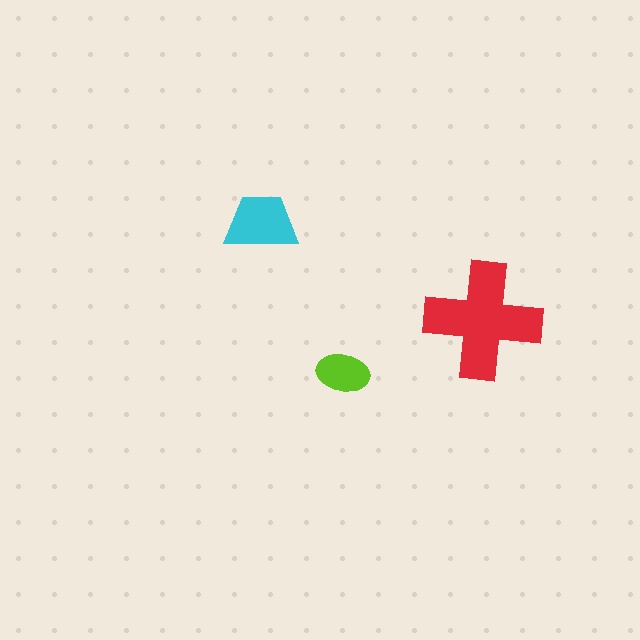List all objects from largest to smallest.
The red cross, the cyan trapezoid, the lime ellipse.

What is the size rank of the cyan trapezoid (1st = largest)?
2nd.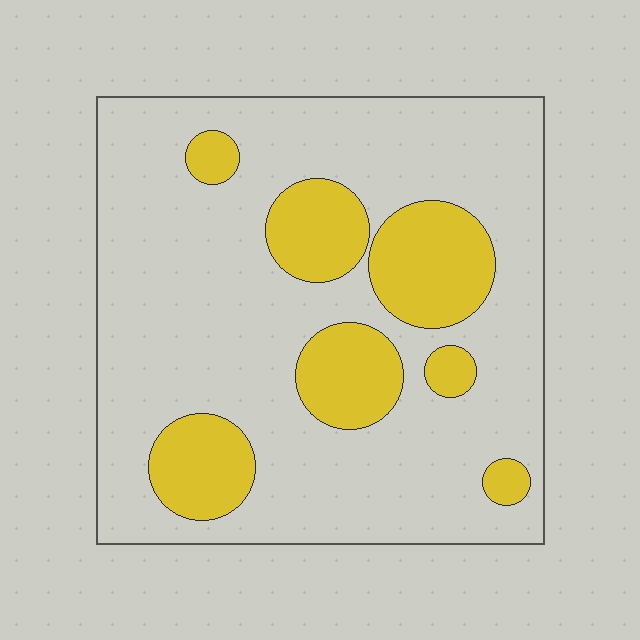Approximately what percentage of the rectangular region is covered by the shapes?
Approximately 25%.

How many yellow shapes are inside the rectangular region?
7.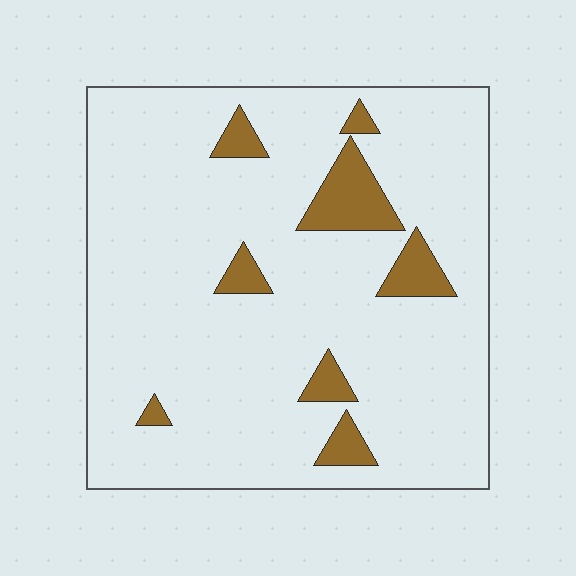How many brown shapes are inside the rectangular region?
8.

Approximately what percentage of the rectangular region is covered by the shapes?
Approximately 10%.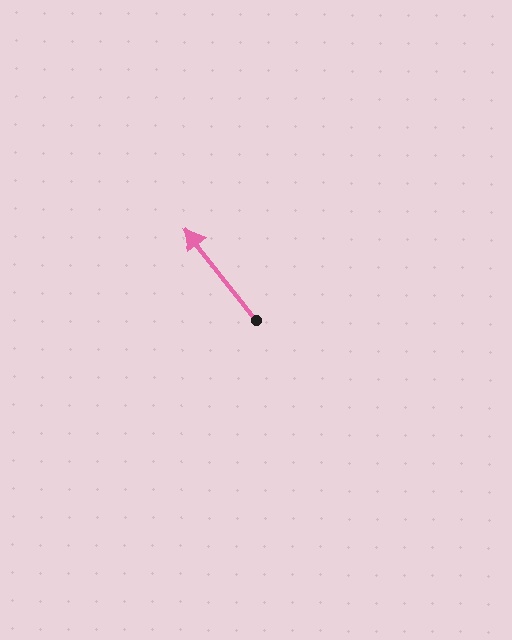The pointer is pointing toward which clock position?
Roughly 11 o'clock.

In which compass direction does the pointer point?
Northwest.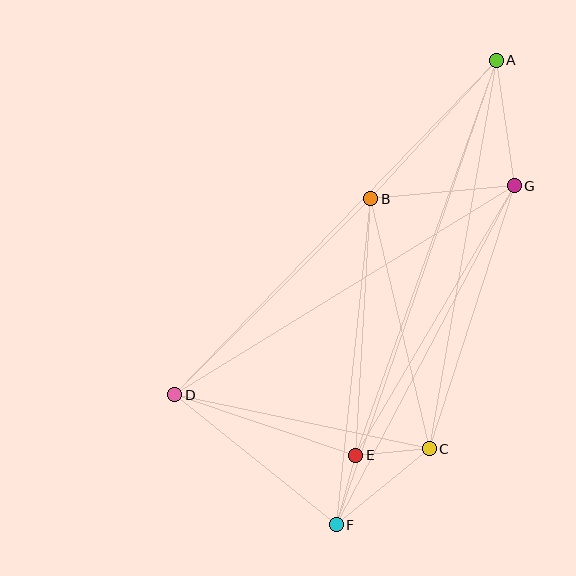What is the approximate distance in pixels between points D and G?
The distance between D and G is approximately 398 pixels.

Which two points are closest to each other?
Points E and F are closest to each other.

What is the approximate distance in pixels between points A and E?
The distance between A and E is approximately 419 pixels.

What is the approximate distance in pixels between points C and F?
The distance between C and F is approximately 120 pixels.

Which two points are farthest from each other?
Points A and F are farthest from each other.